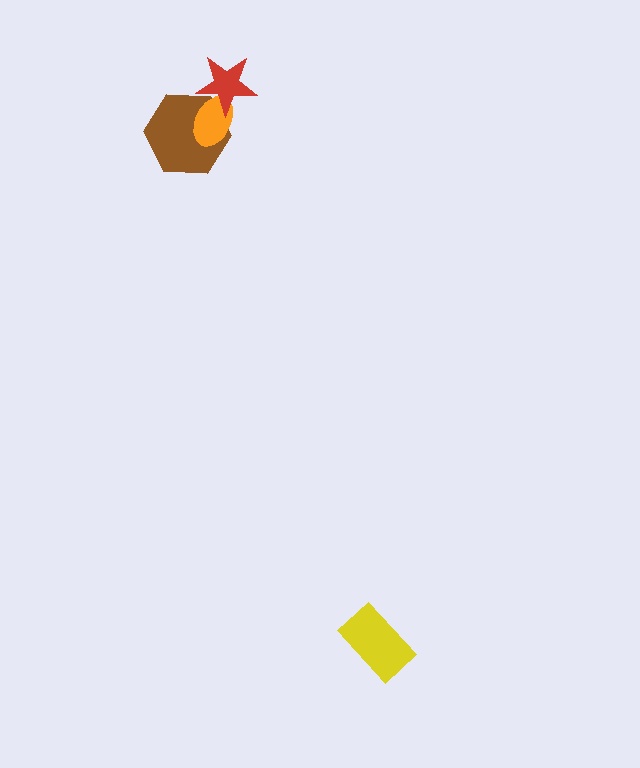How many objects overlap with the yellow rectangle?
0 objects overlap with the yellow rectangle.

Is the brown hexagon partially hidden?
Yes, it is partially covered by another shape.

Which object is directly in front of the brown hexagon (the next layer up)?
The orange ellipse is directly in front of the brown hexagon.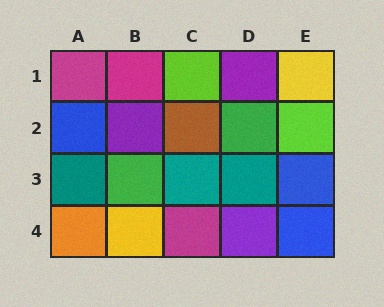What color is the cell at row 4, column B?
Yellow.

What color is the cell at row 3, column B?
Green.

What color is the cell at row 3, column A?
Teal.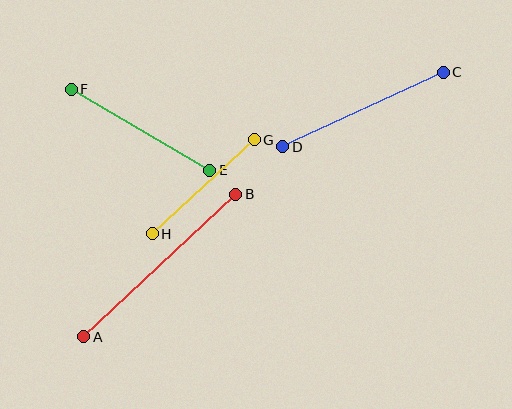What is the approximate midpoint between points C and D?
The midpoint is at approximately (363, 109) pixels.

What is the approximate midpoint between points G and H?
The midpoint is at approximately (203, 187) pixels.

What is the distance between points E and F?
The distance is approximately 160 pixels.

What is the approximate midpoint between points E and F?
The midpoint is at approximately (140, 130) pixels.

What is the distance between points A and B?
The distance is approximately 208 pixels.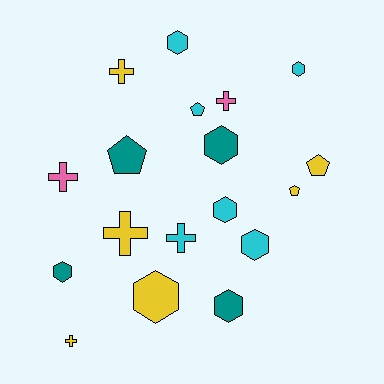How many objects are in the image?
There are 18 objects.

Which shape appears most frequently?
Hexagon, with 8 objects.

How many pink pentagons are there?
There are no pink pentagons.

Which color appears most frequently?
Cyan, with 6 objects.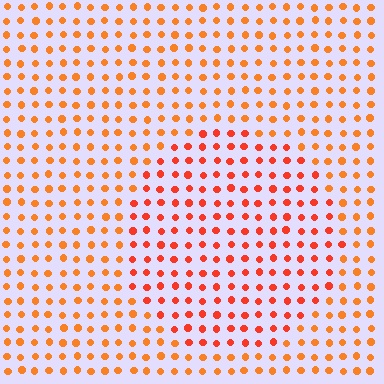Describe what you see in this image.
The image is filled with small orange elements in a uniform arrangement. A circle-shaped region is visible where the elements are tinted to a slightly different hue, forming a subtle color boundary.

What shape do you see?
I see a circle.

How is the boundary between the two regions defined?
The boundary is defined purely by a slight shift in hue (about 21 degrees). Spacing, size, and orientation are identical on both sides.